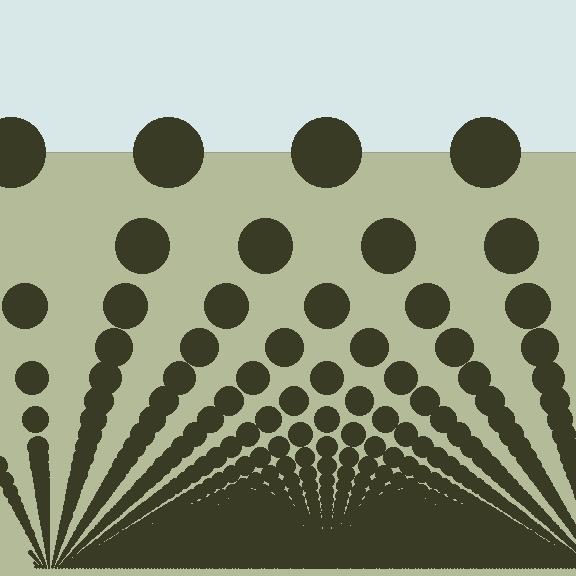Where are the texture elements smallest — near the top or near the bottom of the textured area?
Near the bottom.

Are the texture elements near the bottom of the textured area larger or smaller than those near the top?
Smaller. The gradient is inverted — elements near the bottom are smaller and denser.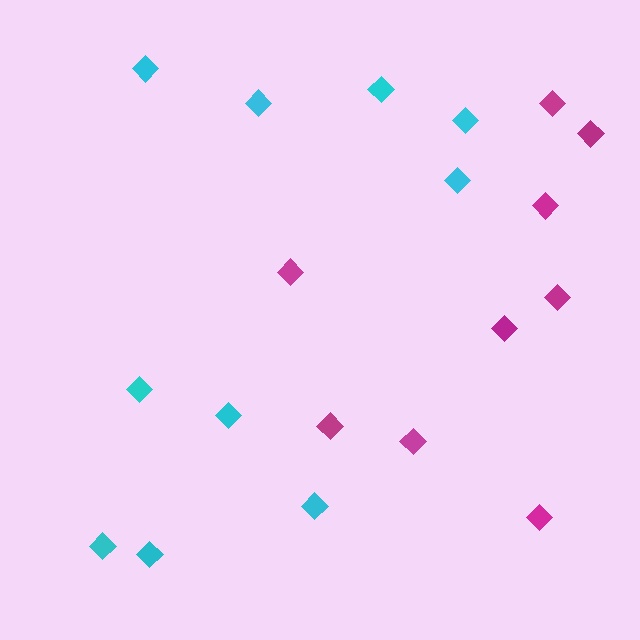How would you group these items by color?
There are 2 groups: one group of cyan diamonds (10) and one group of magenta diamonds (9).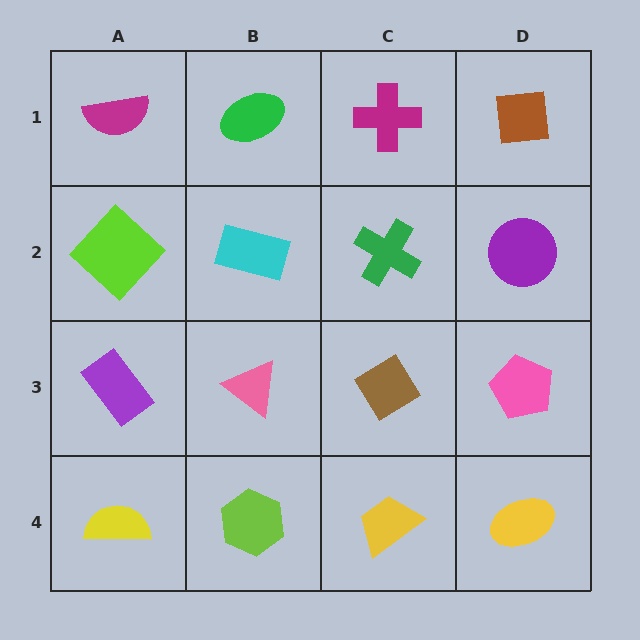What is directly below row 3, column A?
A yellow semicircle.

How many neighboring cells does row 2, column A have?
3.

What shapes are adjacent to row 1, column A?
A lime diamond (row 2, column A), a green ellipse (row 1, column B).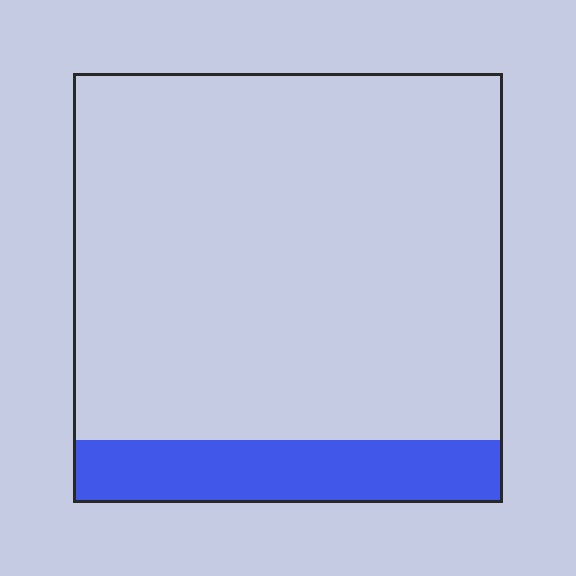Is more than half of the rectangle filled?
No.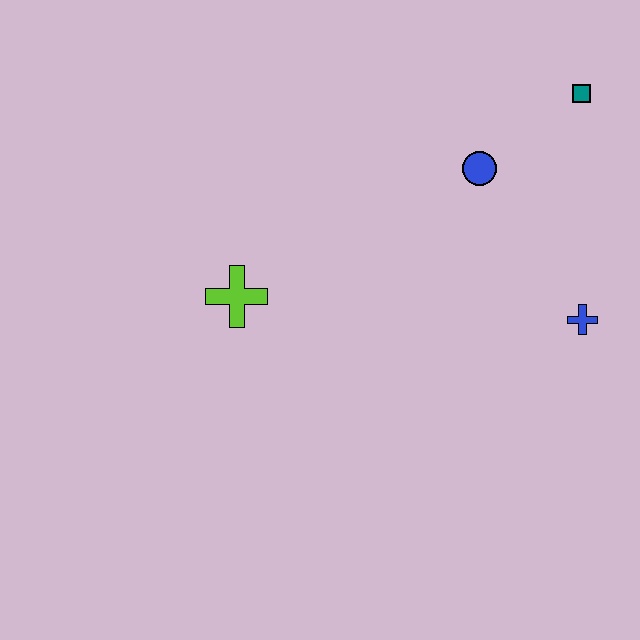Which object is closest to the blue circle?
The teal square is closest to the blue circle.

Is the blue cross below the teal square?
Yes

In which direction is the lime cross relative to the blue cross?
The lime cross is to the left of the blue cross.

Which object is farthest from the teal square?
The lime cross is farthest from the teal square.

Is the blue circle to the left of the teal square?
Yes